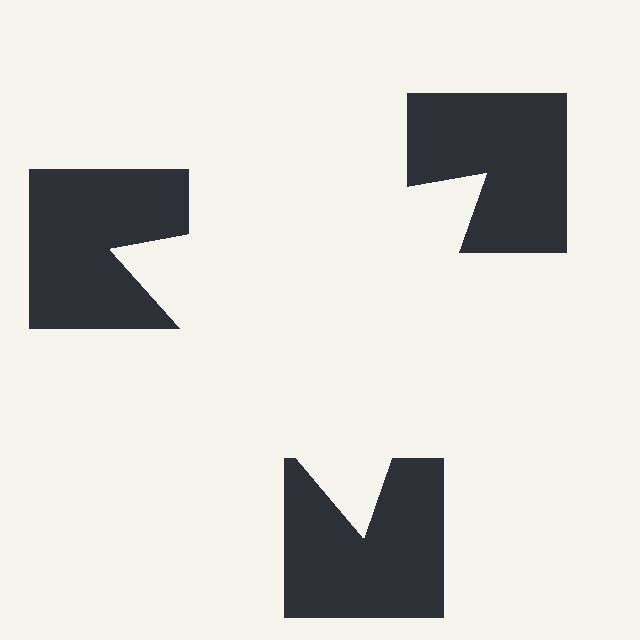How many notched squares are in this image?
There are 3 — one at each vertex of the illusory triangle.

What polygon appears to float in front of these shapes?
An illusory triangle — its edges are inferred from the aligned wedge cuts in the notched squares, not physically drawn.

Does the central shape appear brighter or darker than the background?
It typically appears slightly brighter than the background, even though no actual brightness change is drawn.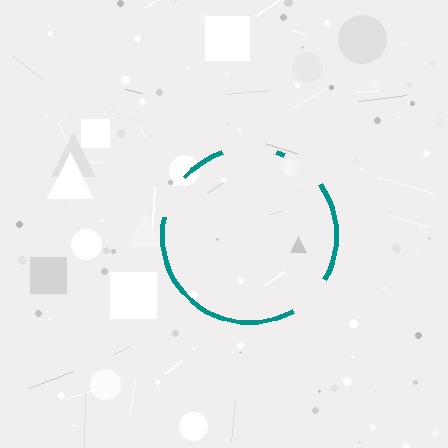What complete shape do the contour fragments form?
The contour fragments form a circle.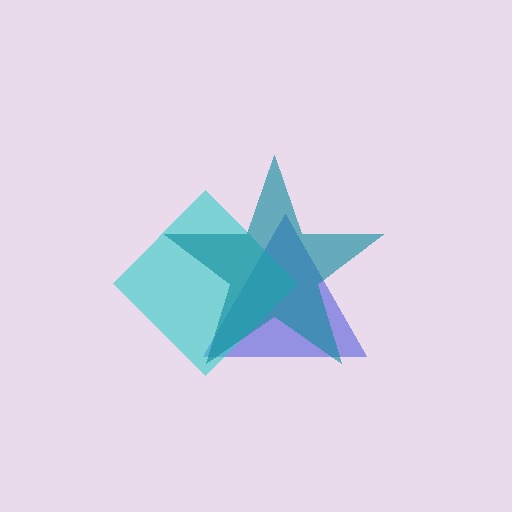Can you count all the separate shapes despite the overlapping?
Yes, there are 3 separate shapes.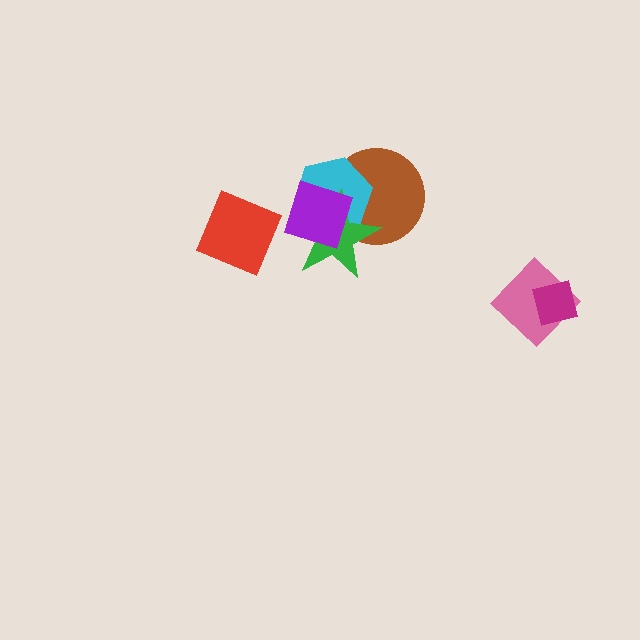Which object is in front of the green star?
The purple square is in front of the green star.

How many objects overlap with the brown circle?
3 objects overlap with the brown circle.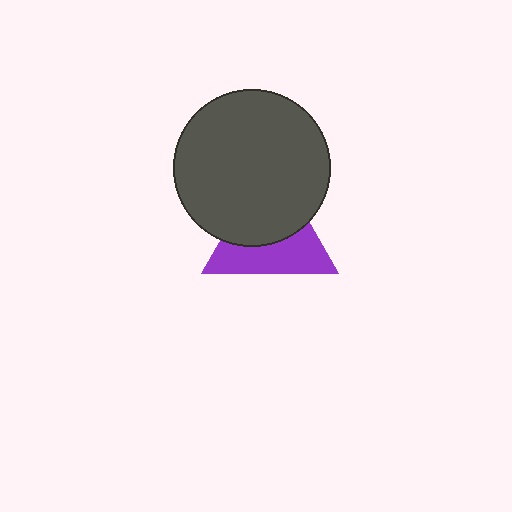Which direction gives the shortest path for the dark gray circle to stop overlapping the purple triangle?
Moving up gives the shortest separation.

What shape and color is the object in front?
The object in front is a dark gray circle.